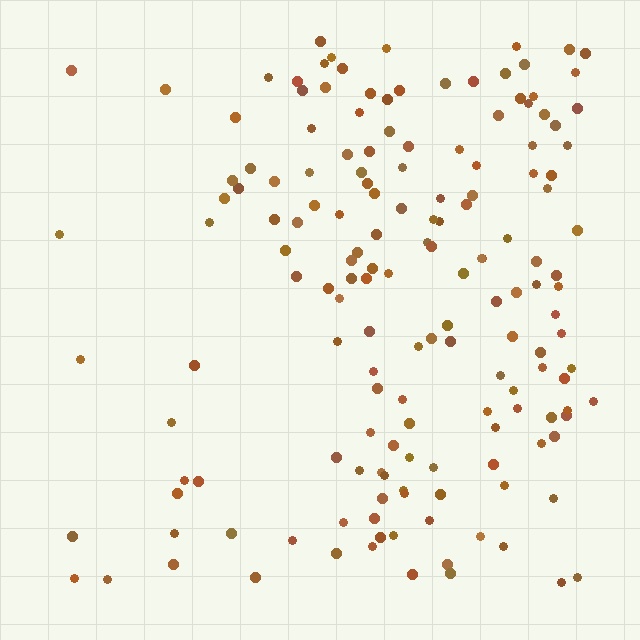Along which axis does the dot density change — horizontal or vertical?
Horizontal.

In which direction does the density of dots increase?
From left to right, with the right side densest.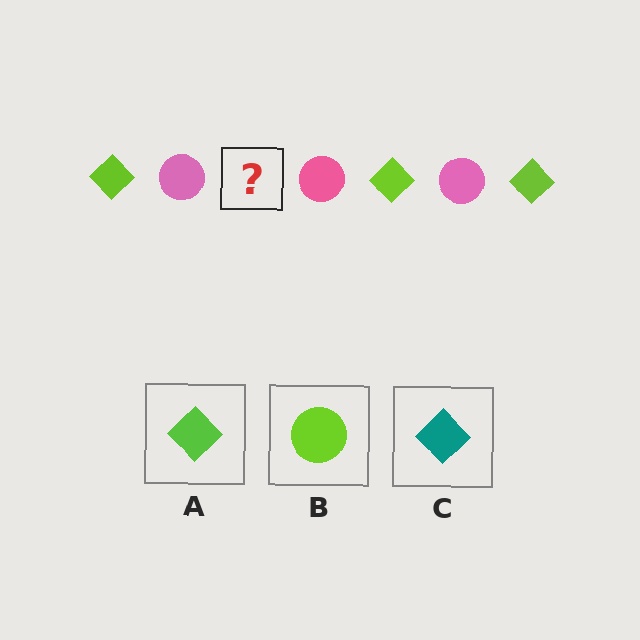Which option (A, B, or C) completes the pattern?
A.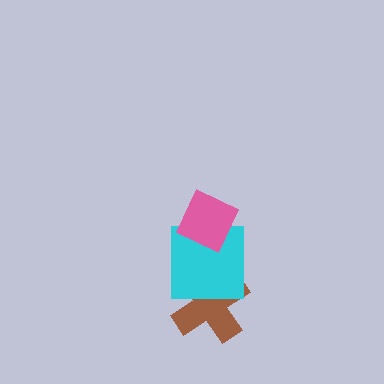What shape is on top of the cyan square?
The pink diamond is on top of the cyan square.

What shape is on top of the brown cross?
The cyan square is on top of the brown cross.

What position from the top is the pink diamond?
The pink diamond is 1st from the top.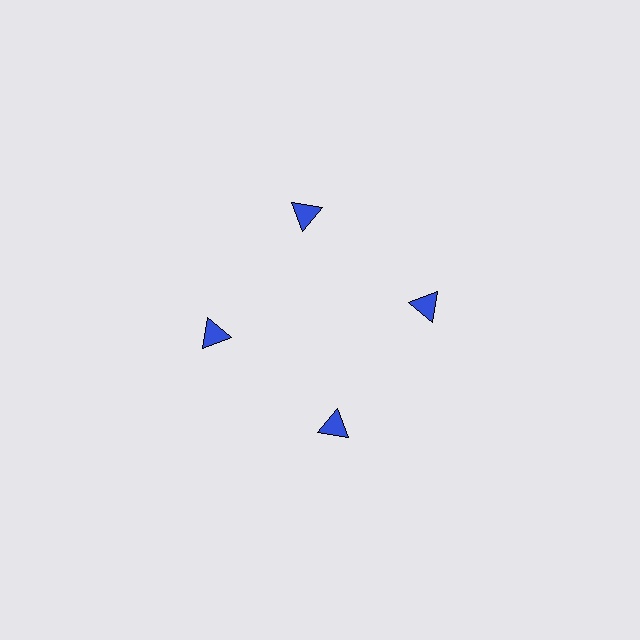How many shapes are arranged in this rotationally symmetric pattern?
There are 4 shapes, arranged in 4 groups of 1.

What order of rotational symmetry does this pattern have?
This pattern has 4-fold rotational symmetry.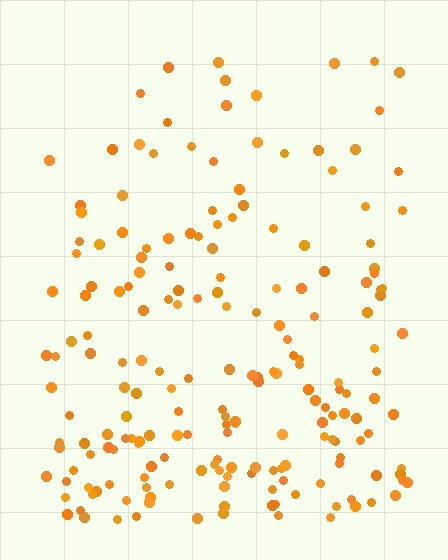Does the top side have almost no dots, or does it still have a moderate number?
Still a moderate number, just noticeably fewer than the bottom.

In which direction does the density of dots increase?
From top to bottom, with the bottom side densest.